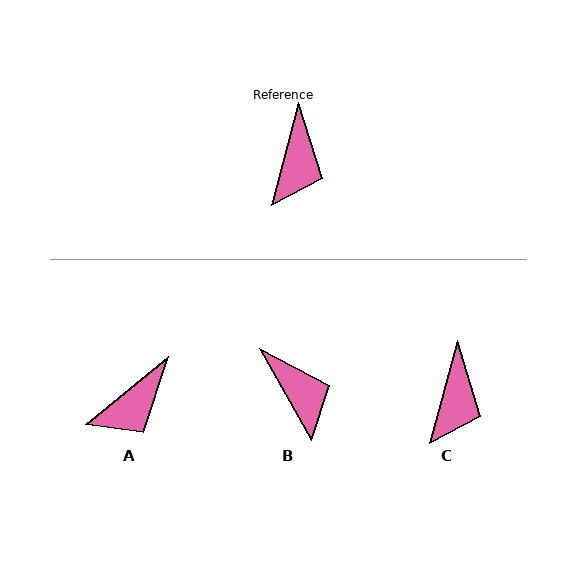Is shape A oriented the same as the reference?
No, it is off by about 36 degrees.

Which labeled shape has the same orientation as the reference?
C.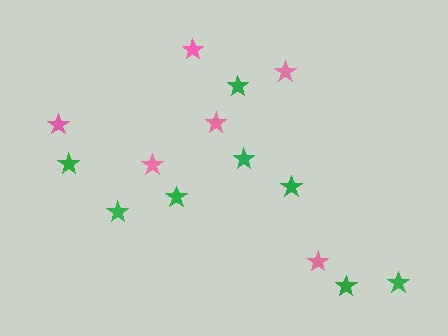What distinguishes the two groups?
There are 2 groups: one group of pink stars (6) and one group of green stars (8).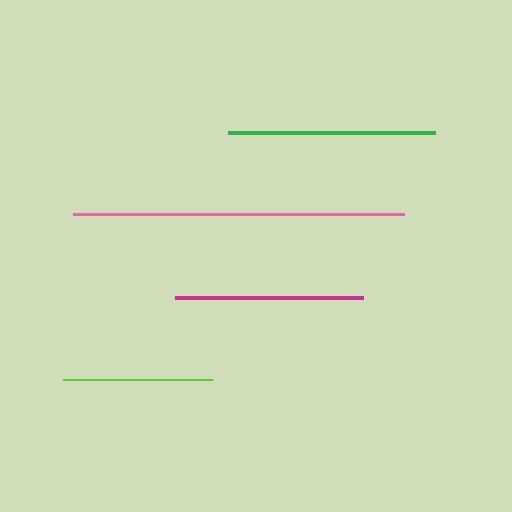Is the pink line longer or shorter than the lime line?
The pink line is longer than the lime line.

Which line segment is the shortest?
The lime line is the shortest at approximately 149 pixels.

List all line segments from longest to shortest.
From longest to shortest: pink, green, magenta, lime.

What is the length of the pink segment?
The pink segment is approximately 331 pixels long.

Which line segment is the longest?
The pink line is the longest at approximately 331 pixels.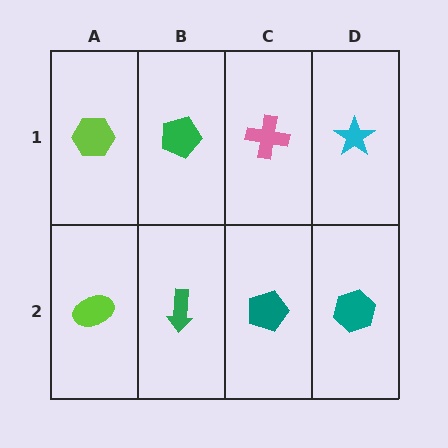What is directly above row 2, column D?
A cyan star.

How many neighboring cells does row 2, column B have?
3.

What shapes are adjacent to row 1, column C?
A teal pentagon (row 2, column C), a green pentagon (row 1, column B), a cyan star (row 1, column D).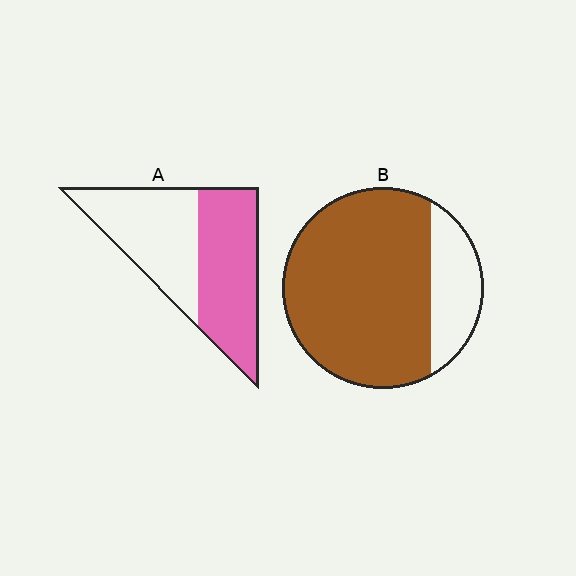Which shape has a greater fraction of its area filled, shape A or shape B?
Shape B.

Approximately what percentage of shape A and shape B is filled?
A is approximately 50% and B is approximately 80%.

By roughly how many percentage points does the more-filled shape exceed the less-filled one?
By roughly 30 percentage points (B over A).